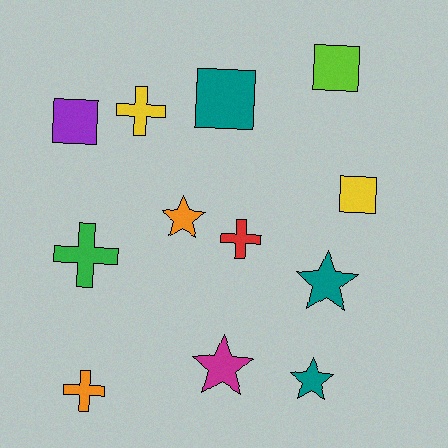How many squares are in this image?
There are 4 squares.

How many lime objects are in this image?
There is 1 lime object.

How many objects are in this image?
There are 12 objects.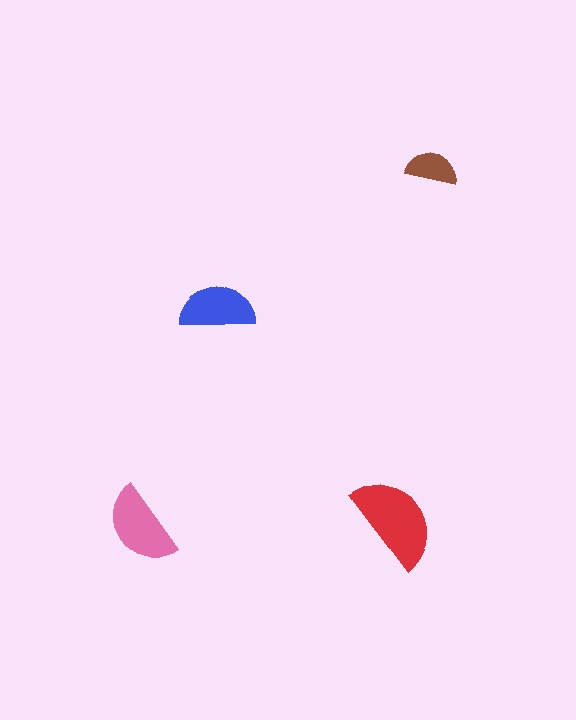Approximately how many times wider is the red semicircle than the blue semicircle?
About 1.5 times wider.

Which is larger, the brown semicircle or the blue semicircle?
The blue one.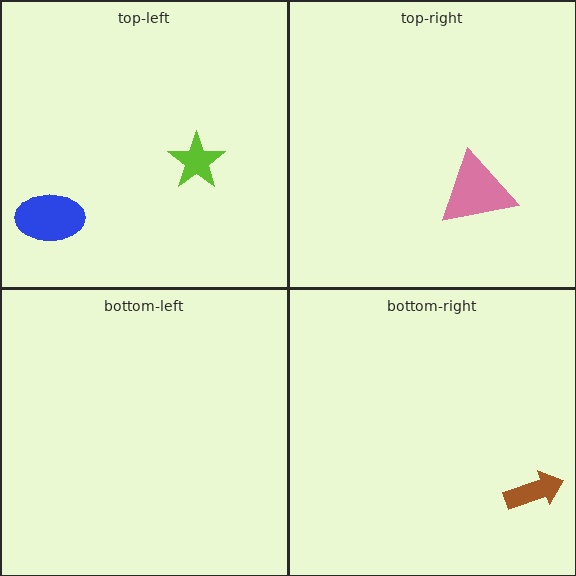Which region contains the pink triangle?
The top-right region.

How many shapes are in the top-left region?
2.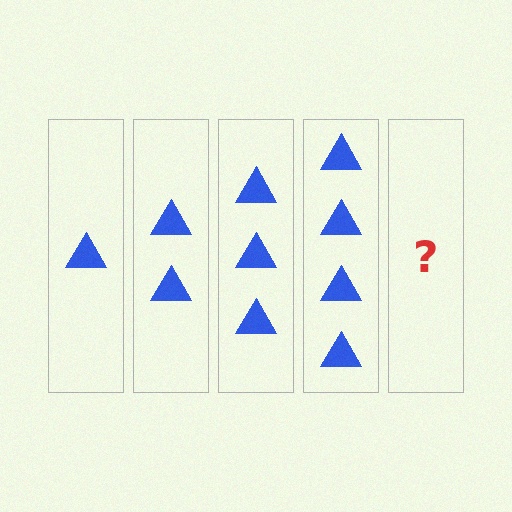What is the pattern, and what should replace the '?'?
The pattern is that each step adds one more triangle. The '?' should be 5 triangles.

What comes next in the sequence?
The next element should be 5 triangles.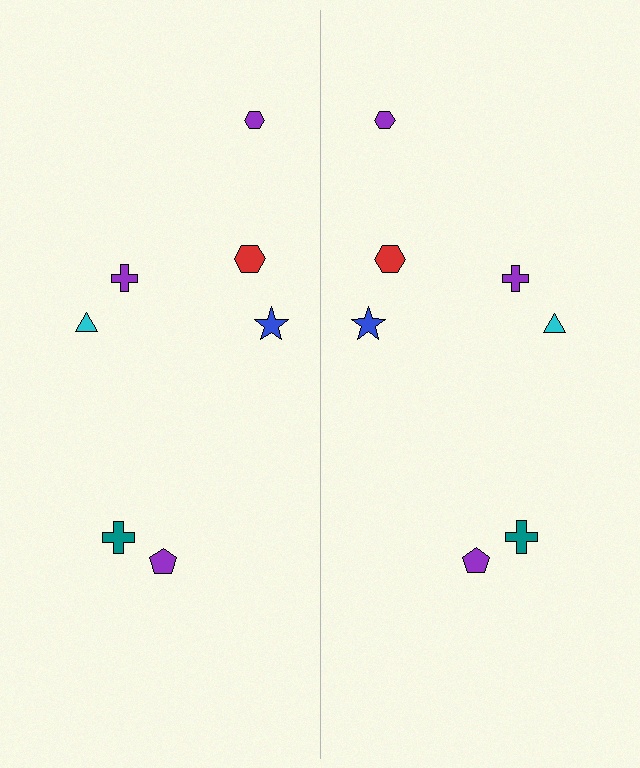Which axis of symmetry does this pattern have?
The pattern has a vertical axis of symmetry running through the center of the image.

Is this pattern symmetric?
Yes, this pattern has bilateral (reflection) symmetry.